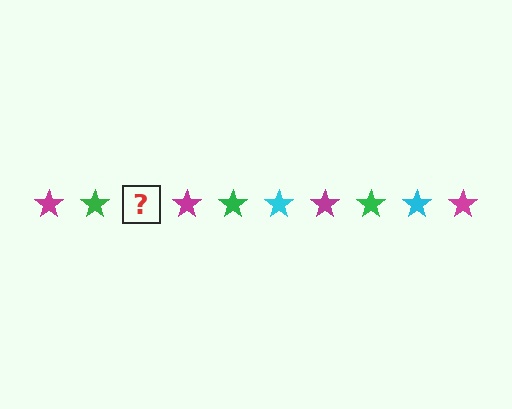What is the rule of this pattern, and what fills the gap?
The rule is that the pattern cycles through magenta, green, cyan stars. The gap should be filled with a cyan star.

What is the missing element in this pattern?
The missing element is a cyan star.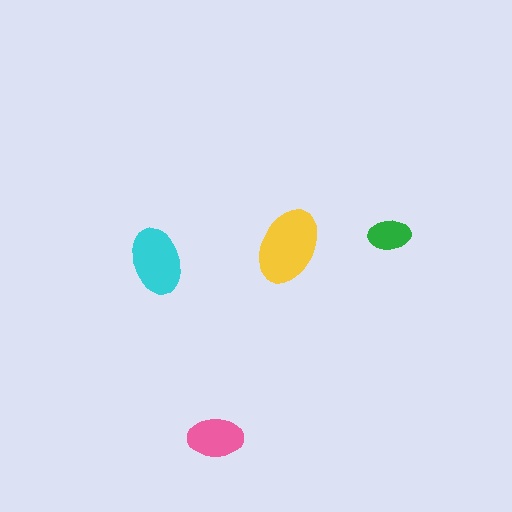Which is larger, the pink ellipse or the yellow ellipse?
The yellow one.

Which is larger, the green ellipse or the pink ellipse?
The pink one.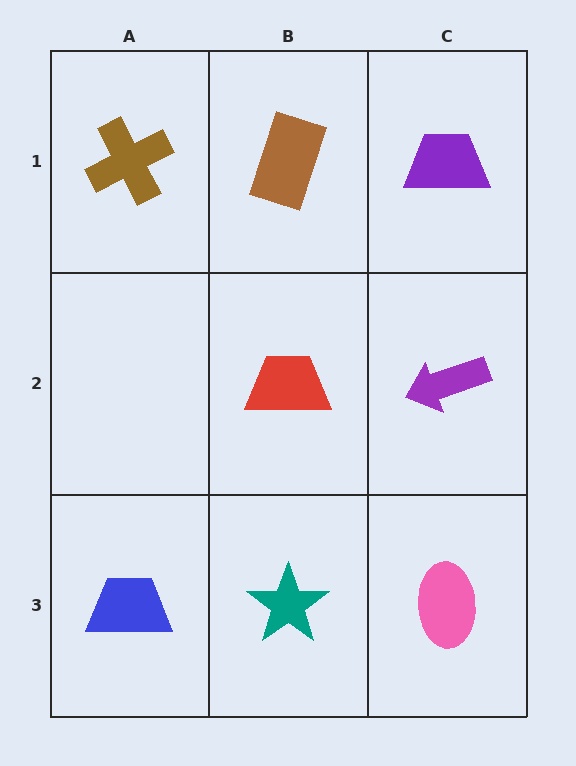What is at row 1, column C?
A purple trapezoid.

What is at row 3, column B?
A teal star.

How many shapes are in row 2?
2 shapes.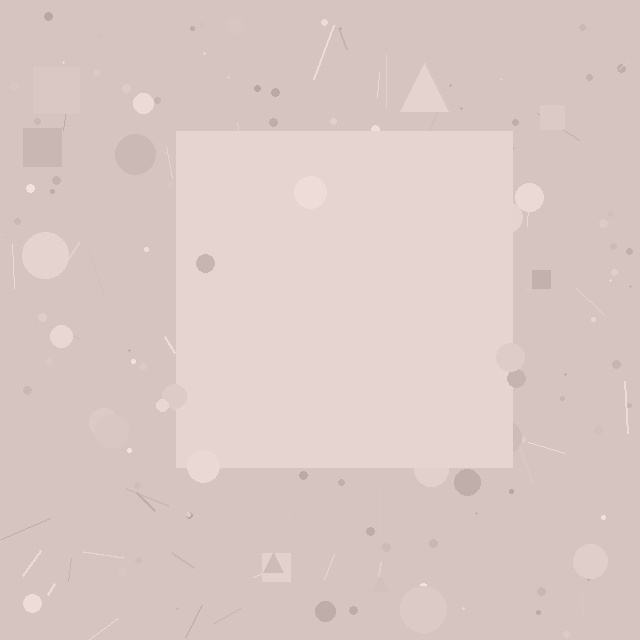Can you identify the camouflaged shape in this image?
The camouflaged shape is a square.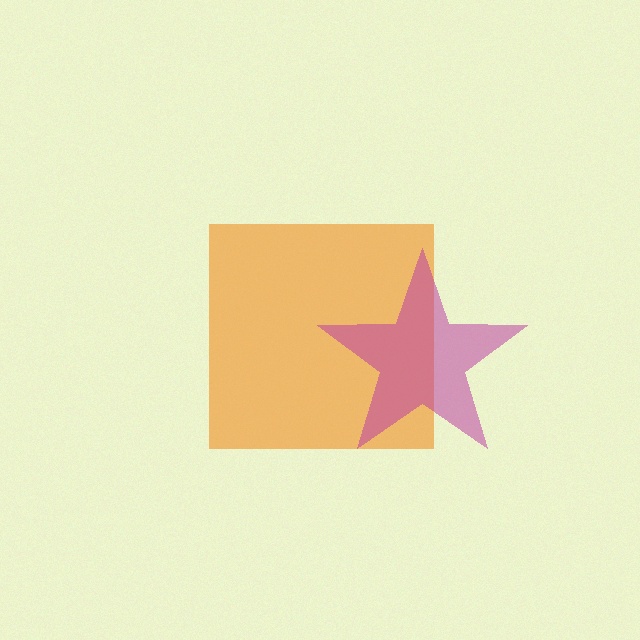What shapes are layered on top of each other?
The layered shapes are: an orange square, a magenta star.